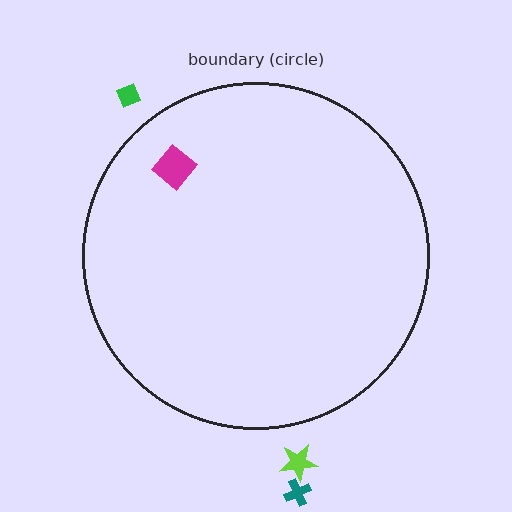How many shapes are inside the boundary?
1 inside, 3 outside.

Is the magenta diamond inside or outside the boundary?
Inside.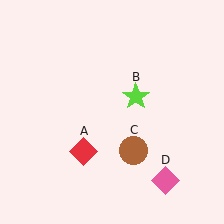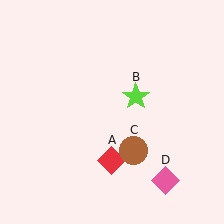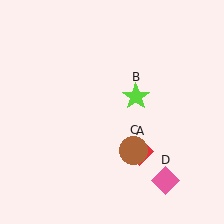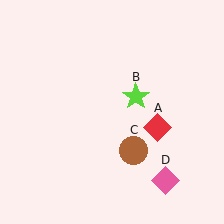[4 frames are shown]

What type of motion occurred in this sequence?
The red diamond (object A) rotated counterclockwise around the center of the scene.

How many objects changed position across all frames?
1 object changed position: red diamond (object A).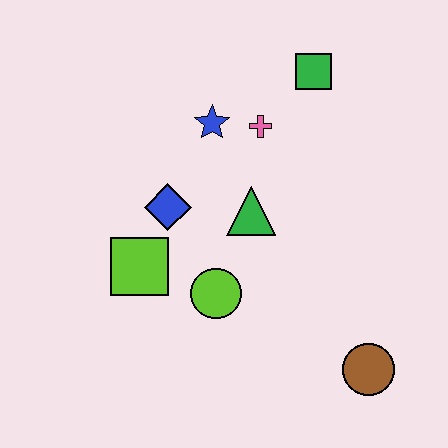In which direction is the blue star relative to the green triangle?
The blue star is above the green triangle.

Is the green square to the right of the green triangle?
Yes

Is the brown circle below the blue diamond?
Yes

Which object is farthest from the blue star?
The brown circle is farthest from the blue star.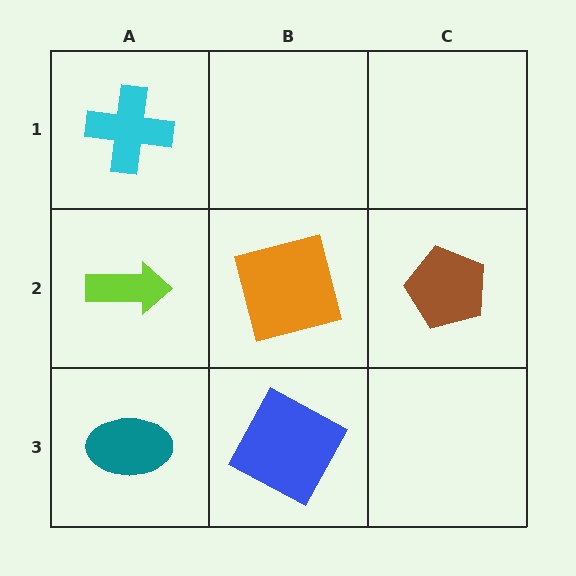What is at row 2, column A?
A lime arrow.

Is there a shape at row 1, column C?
No, that cell is empty.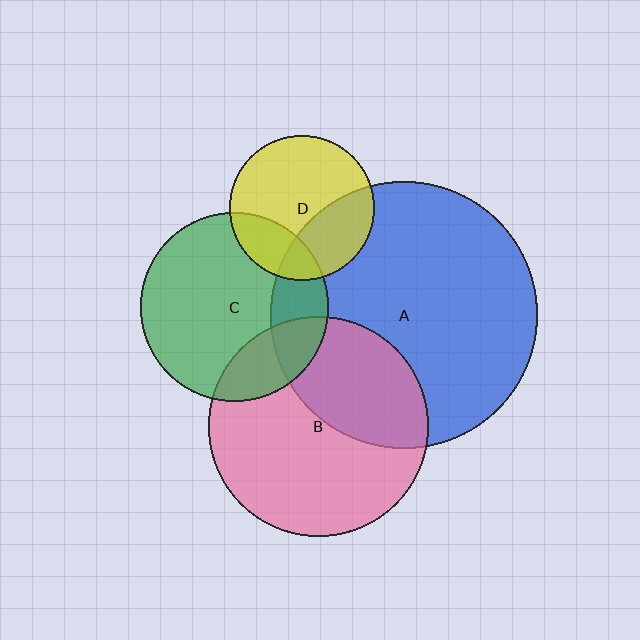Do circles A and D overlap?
Yes.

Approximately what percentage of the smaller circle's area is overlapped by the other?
Approximately 30%.